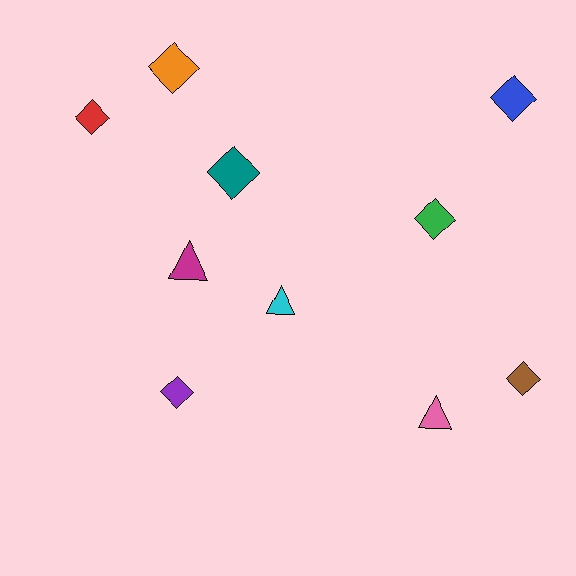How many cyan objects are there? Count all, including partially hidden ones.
There is 1 cyan object.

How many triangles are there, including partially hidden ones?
There are 3 triangles.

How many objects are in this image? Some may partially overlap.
There are 10 objects.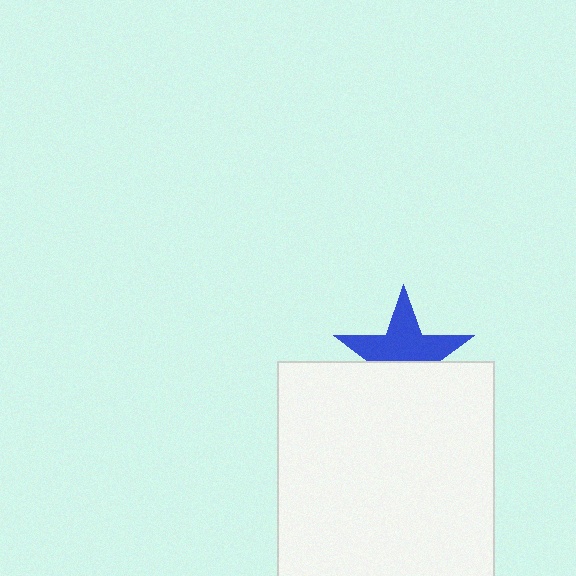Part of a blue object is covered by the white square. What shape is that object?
It is a star.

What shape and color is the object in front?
The object in front is a white square.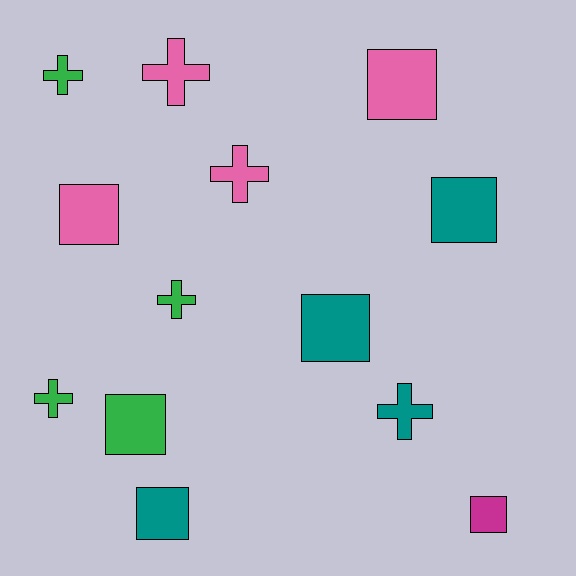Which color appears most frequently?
Pink, with 4 objects.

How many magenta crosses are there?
There are no magenta crosses.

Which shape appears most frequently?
Square, with 7 objects.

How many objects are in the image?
There are 13 objects.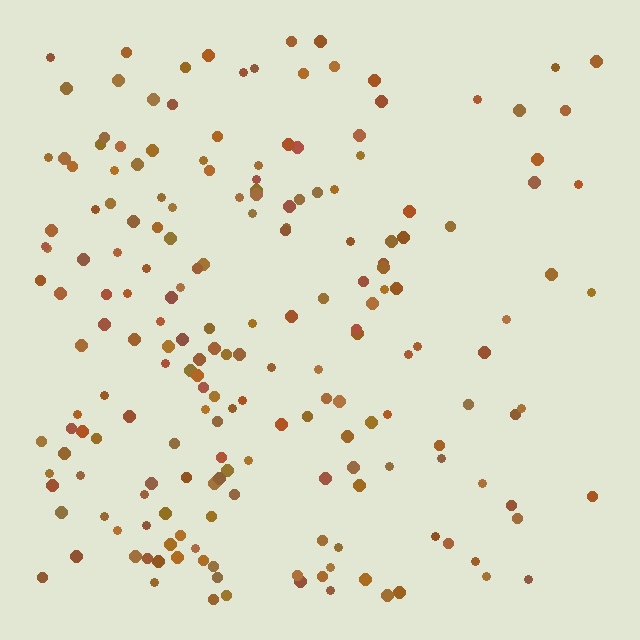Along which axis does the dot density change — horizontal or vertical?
Horizontal.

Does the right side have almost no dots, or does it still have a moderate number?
Still a moderate number, just noticeably fewer than the left.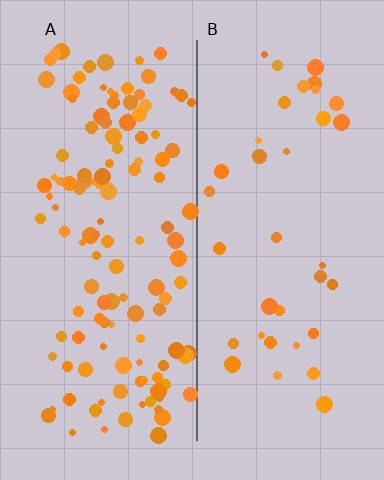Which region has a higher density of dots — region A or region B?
A (the left).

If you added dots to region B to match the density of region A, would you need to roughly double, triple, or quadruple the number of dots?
Approximately triple.